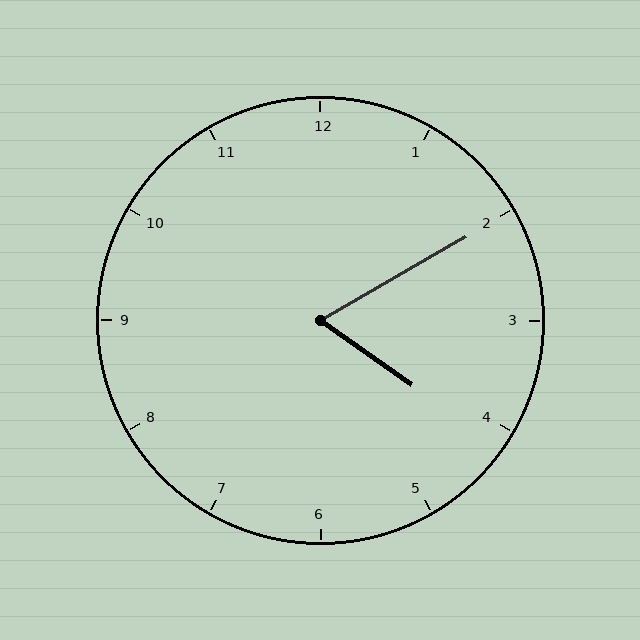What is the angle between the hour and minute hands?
Approximately 65 degrees.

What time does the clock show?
4:10.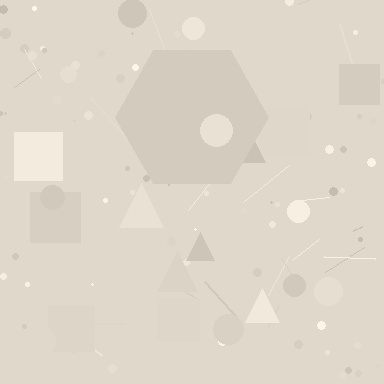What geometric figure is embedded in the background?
A hexagon is embedded in the background.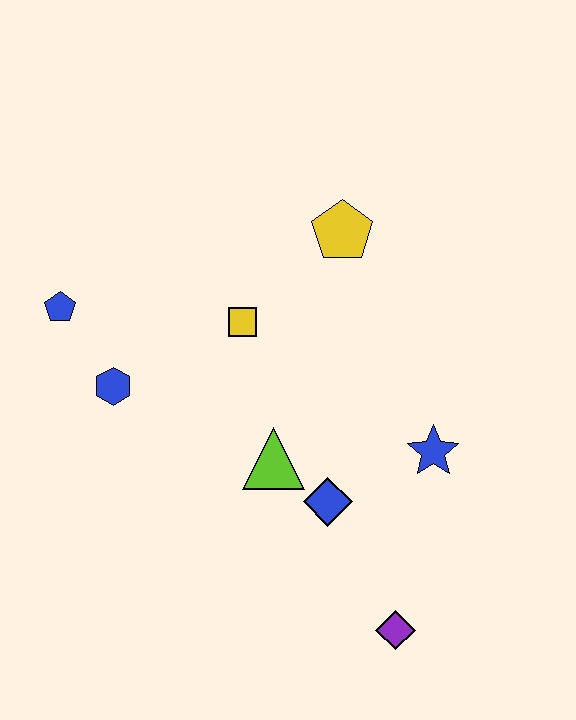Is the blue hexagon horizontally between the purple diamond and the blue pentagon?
Yes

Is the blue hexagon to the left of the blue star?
Yes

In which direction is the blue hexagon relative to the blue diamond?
The blue hexagon is to the left of the blue diamond.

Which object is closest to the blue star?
The blue diamond is closest to the blue star.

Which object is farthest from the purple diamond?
The blue pentagon is farthest from the purple diamond.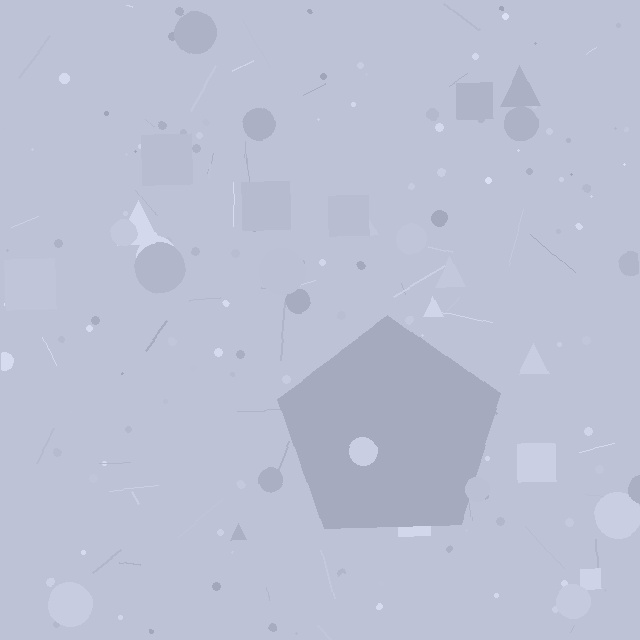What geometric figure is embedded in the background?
A pentagon is embedded in the background.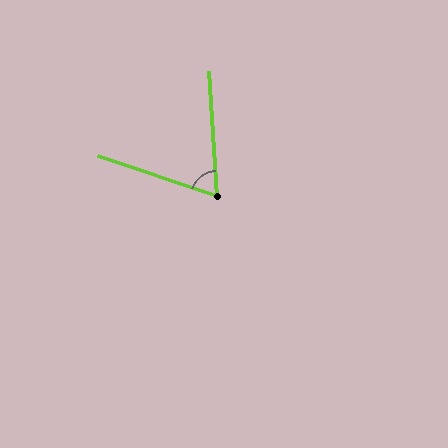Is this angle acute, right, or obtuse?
It is acute.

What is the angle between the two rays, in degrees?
Approximately 68 degrees.